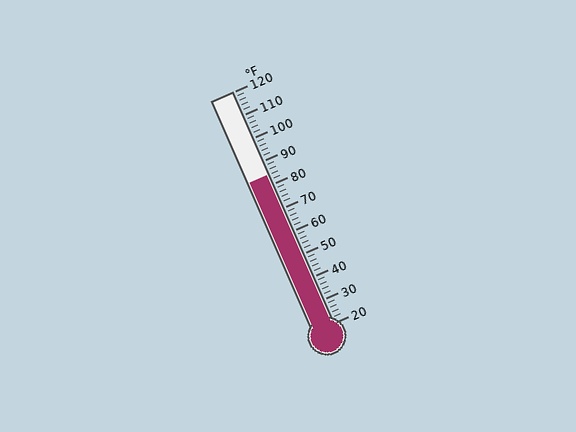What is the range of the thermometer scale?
The thermometer scale ranges from 20°F to 120°F.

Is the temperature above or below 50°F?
The temperature is above 50°F.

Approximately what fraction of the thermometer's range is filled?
The thermometer is filled to approximately 65% of its range.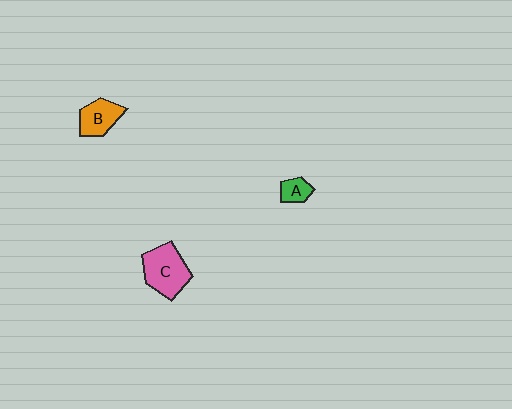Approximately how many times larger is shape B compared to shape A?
Approximately 1.8 times.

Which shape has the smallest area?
Shape A (green).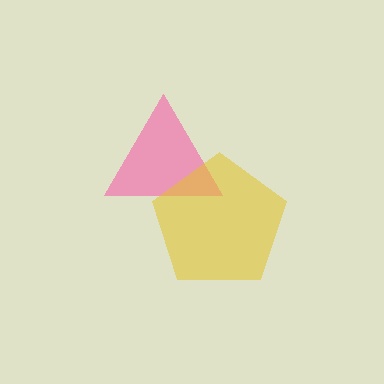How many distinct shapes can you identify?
There are 2 distinct shapes: a pink triangle, a yellow pentagon.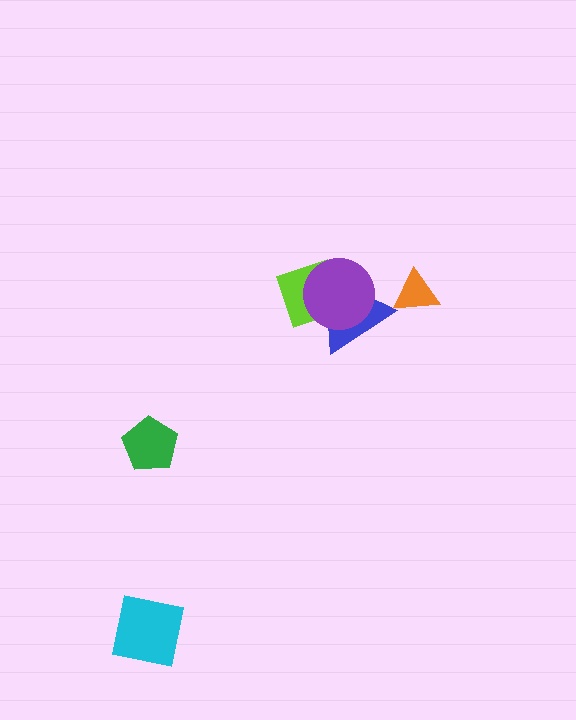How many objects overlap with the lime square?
2 objects overlap with the lime square.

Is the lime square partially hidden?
Yes, it is partially covered by another shape.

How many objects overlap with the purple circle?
2 objects overlap with the purple circle.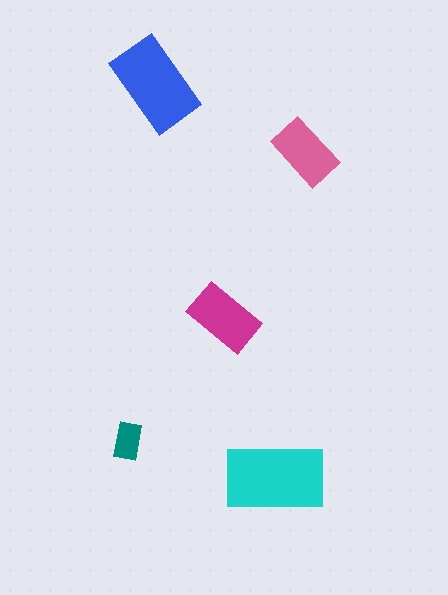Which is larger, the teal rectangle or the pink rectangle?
The pink one.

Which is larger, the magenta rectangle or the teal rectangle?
The magenta one.